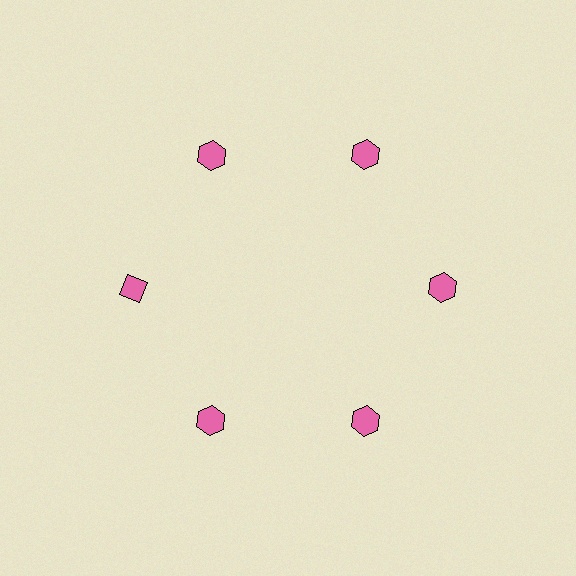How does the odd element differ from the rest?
It has a different shape: diamond instead of hexagon.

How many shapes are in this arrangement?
There are 6 shapes arranged in a ring pattern.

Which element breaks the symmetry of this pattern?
The pink diamond at roughly the 9 o'clock position breaks the symmetry. All other shapes are pink hexagons.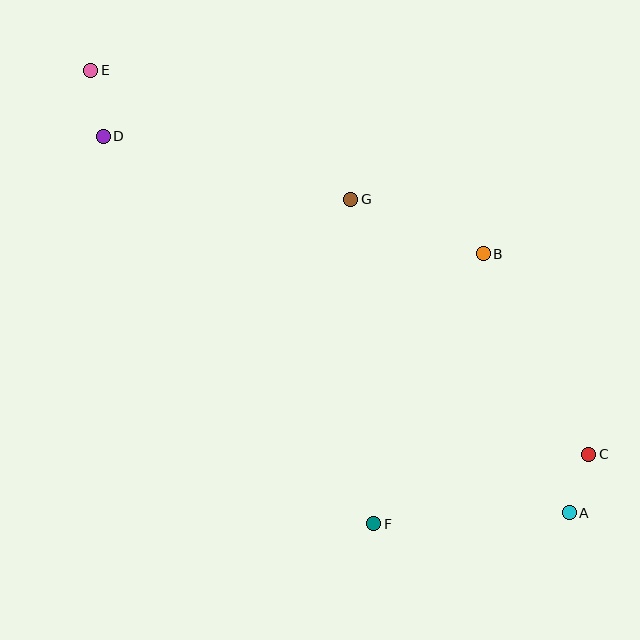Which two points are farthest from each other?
Points A and E are farthest from each other.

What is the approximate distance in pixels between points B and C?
The distance between B and C is approximately 226 pixels.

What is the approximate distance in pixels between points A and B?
The distance between A and B is approximately 273 pixels.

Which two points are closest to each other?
Points A and C are closest to each other.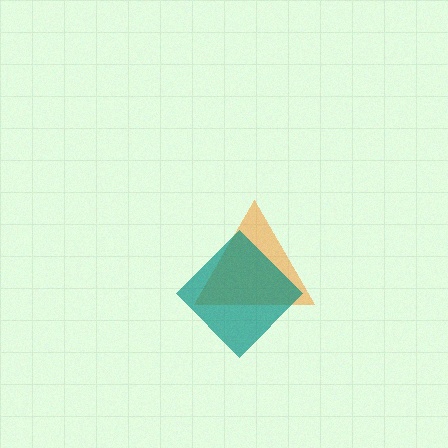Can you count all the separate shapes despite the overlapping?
Yes, there are 2 separate shapes.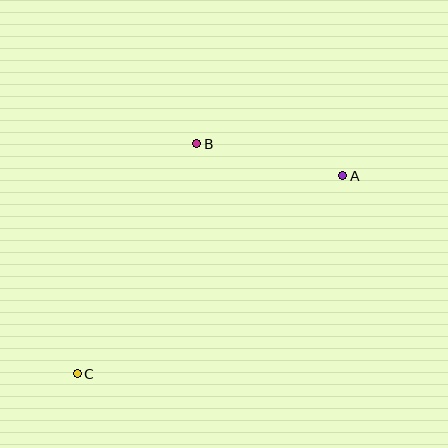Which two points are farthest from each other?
Points A and C are farthest from each other.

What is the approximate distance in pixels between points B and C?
The distance between B and C is approximately 259 pixels.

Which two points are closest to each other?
Points A and B are closest to each other.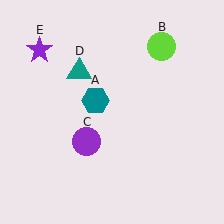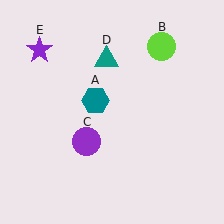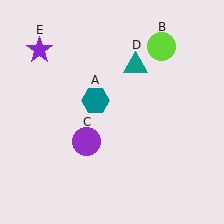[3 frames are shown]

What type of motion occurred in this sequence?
The teal triangle (object D) rotated clockwise around the center of the scene.